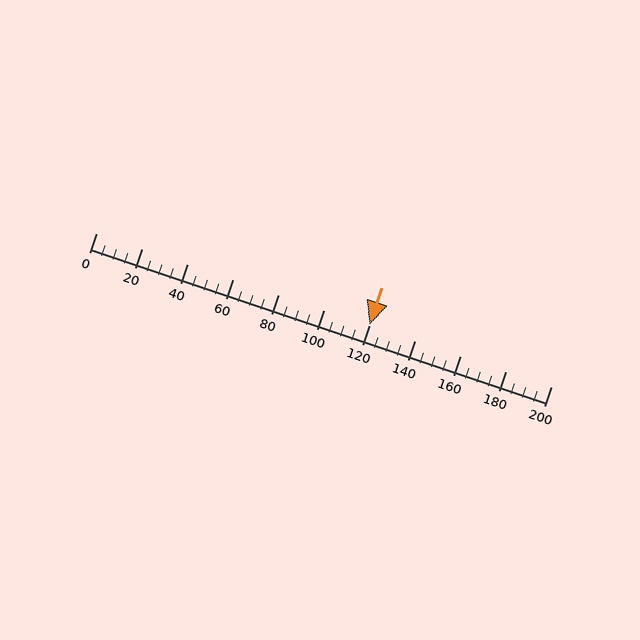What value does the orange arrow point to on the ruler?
The orange arrow points to approximately 120.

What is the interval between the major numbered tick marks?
The major tick marks are spaced 20 units apart.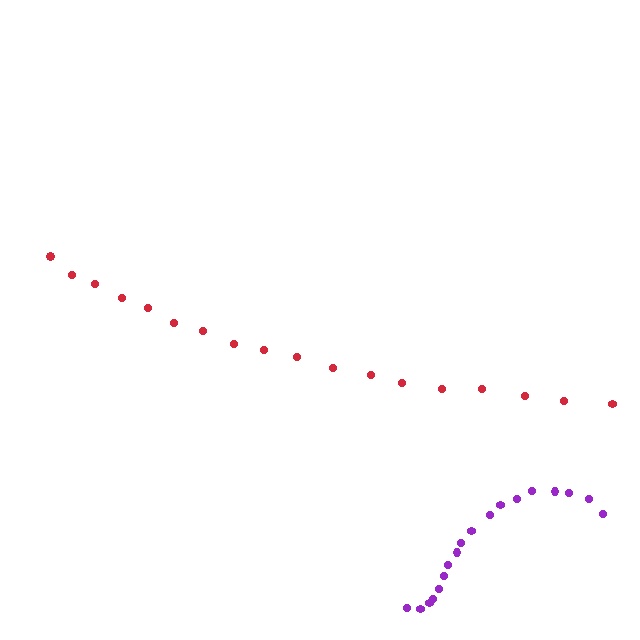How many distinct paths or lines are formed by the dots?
There are 2 distinct paths.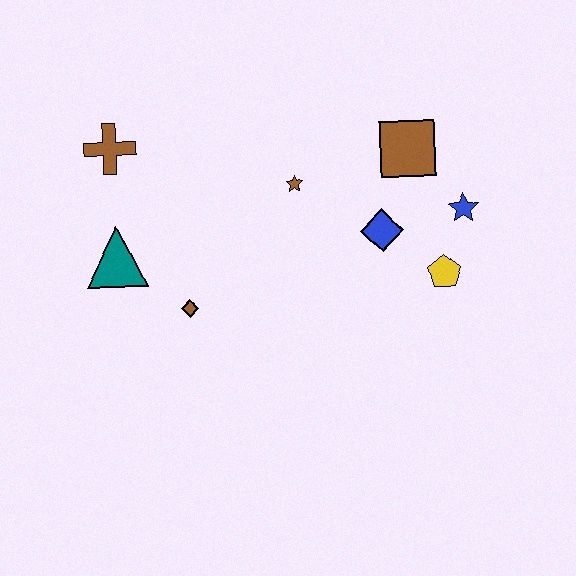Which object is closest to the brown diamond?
The teal triangle is closest to the brown diamond.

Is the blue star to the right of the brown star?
Yes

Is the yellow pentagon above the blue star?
No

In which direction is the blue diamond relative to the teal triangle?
The blue diamond is to the right of the teal triangle.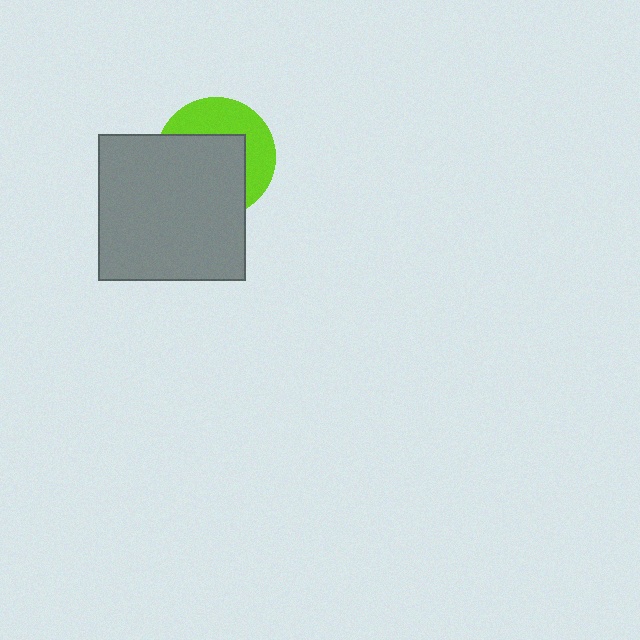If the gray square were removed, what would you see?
You would see the complete lime circle.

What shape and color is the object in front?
The object in front is a gray square.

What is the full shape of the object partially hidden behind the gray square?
The partially hidden object is a lime circle.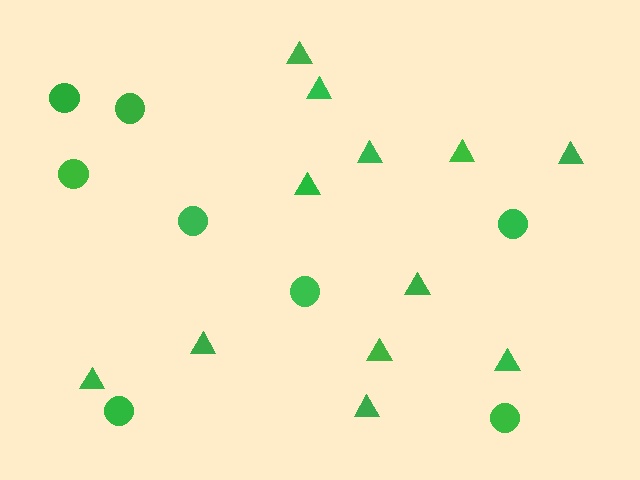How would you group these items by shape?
There are 2 groups: one group of circles (8) and one group of triangles (12).